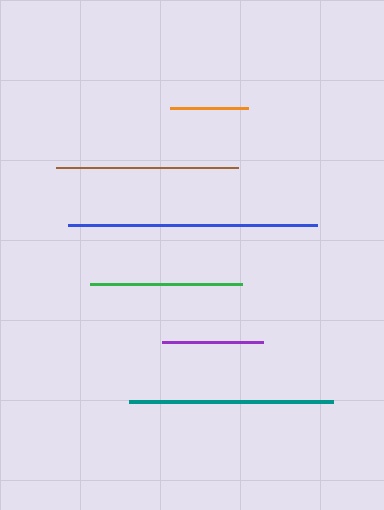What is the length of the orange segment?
The orange segment is approximately 78 pixels long.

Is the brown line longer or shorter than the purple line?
The brown line is longer than the purple line.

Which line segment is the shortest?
The orange line is the shortest at approximately 78 pixels.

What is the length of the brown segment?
The brown segment is approximately 183 pixels long.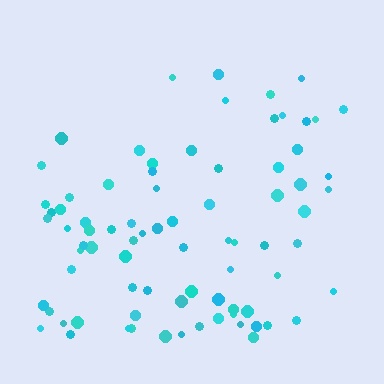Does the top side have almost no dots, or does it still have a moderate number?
Still a moderate number, just noticeably fewer than the bottom.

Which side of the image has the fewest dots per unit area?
The top.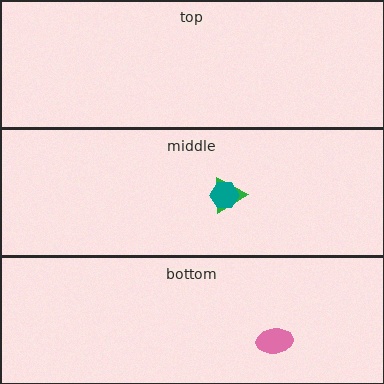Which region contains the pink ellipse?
The bottom region.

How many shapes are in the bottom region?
1.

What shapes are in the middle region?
The green triangle, the teal hexagon.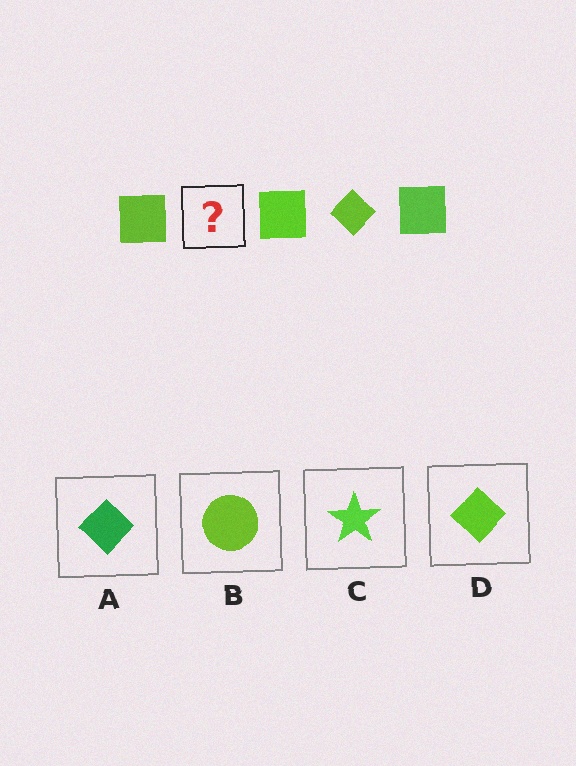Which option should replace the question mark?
Option D.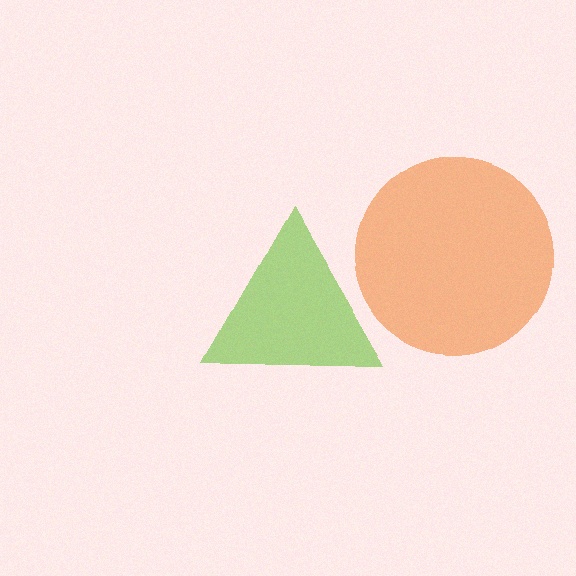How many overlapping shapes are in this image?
There are 2 overlapping shapes in the image.